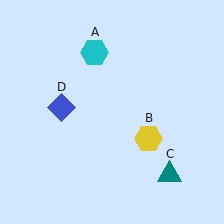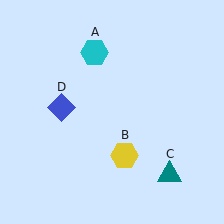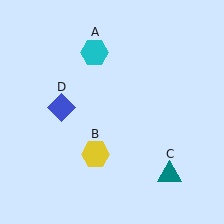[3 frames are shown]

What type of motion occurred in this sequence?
The yellow hexagon (object B) rotated clockwise around the center of the scene.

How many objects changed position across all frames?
1 object changed position: yellow hexagon (object B).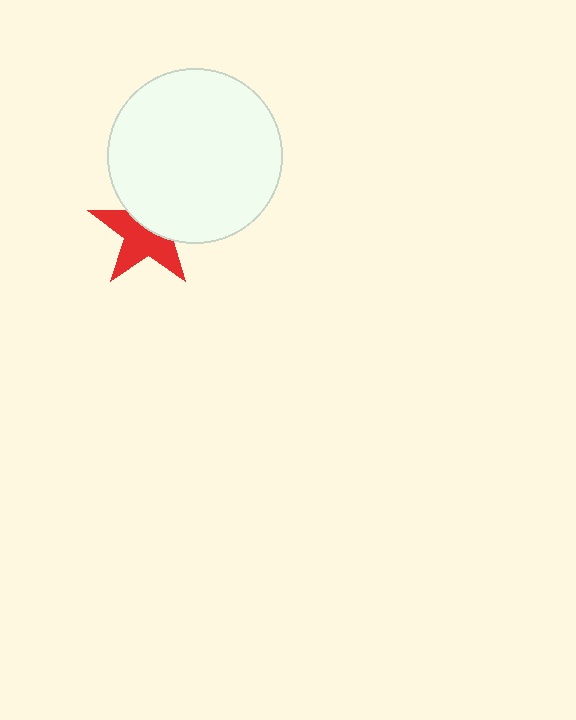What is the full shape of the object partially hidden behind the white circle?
The partially hidden object is a red star.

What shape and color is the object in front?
The object in front is a white circle.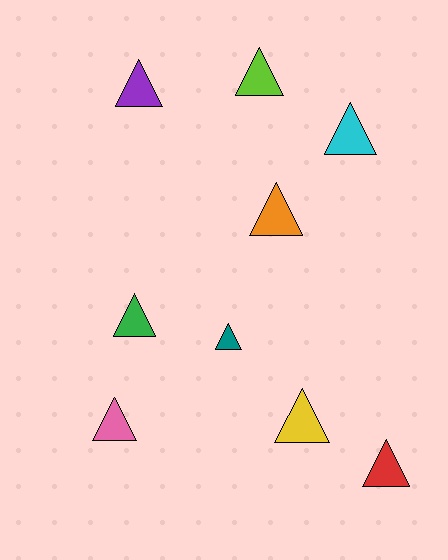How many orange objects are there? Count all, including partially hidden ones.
There is 1 orange object.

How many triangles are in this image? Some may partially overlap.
There are 9 triangles.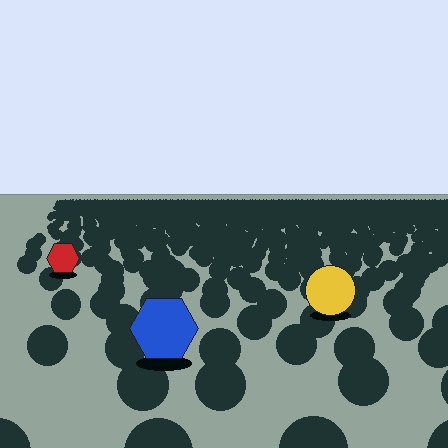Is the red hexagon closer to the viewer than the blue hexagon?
No. The blue hexagon is closer — you can tell from the texture gradient: the ground texture is coarser near it.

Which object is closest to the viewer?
The blue hexagon is closest. The texture marks near it are larger and more spread out.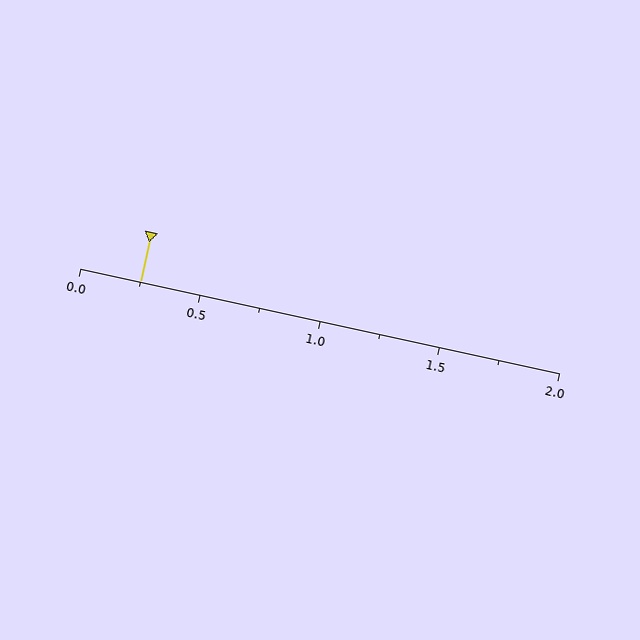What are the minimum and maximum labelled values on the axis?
The axis runs from 0.0 to 2.0.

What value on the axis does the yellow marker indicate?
The marker indicates approximately 0.25.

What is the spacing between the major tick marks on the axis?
The major ticks are spaced 0.5 apart.